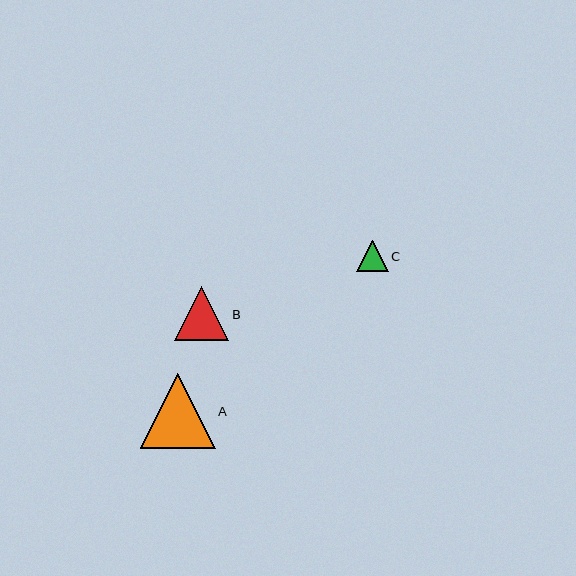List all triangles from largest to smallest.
From largest to smallest: A, B, C.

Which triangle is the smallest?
Triangle C is the smallest with a size of approximately 31 pixels.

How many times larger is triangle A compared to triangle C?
Triangle A is approximately 2.4 times the size of triangle C.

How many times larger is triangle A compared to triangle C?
Triangle A is approximately 2.4 times the size of triangle C.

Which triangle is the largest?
Triangle A is the largest with a size of approximately 75 pixels.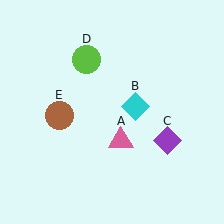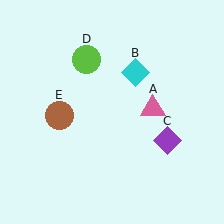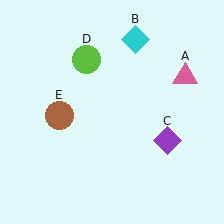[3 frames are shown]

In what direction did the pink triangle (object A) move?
The pink triangle (object A) moved up and to the right.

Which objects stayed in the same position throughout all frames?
Purple diamond (object C) and lime circle (object D) and brown circle (object E) remained stationary.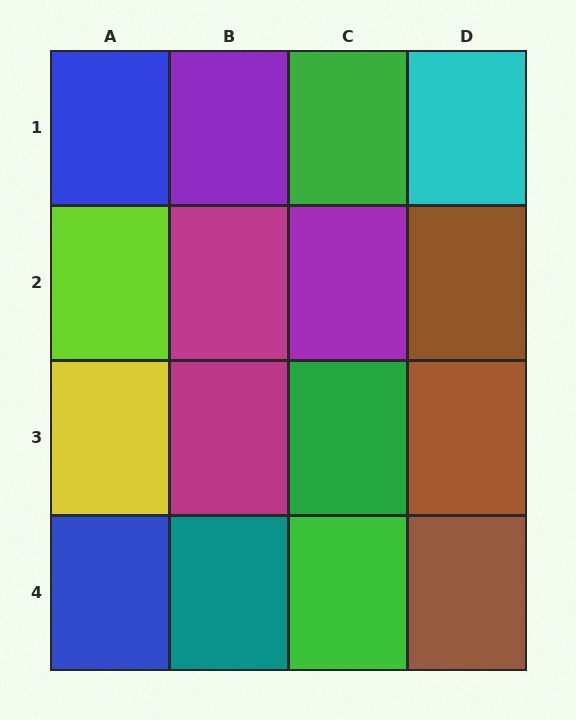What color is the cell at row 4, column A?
Blue.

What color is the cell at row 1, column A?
Blue.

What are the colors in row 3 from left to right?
Yellow, magenta, green, brown.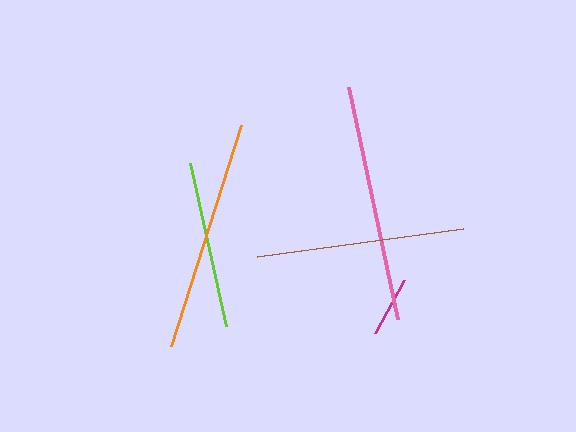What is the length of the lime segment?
The lime segment is approximately 167 pixels long.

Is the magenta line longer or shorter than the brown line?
The brown line is longer than the magenta line.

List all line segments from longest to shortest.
From longest to shortest: pink, orange, brown, lime, magenta.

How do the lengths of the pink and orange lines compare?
The pink and orange lines are approximately the same length.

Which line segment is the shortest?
The magenta line is the shortest at approximately 61 pixels.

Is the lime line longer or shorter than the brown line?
The brown line is longer than the lime line.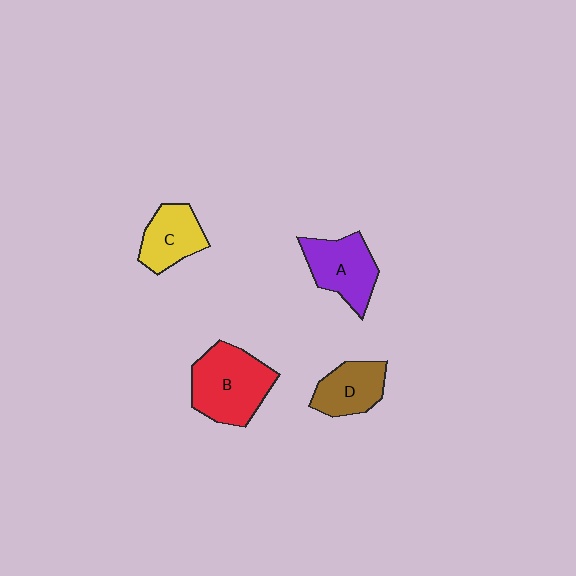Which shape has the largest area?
Shape B (red).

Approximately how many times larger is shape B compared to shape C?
Approximately 1.6 times.